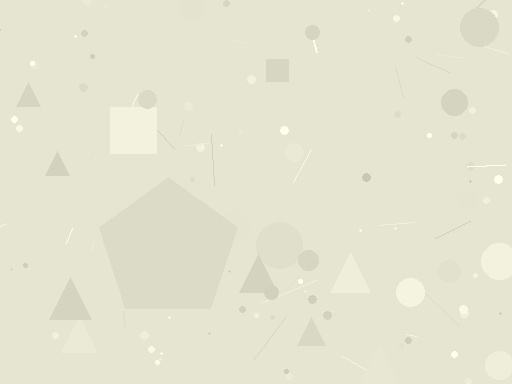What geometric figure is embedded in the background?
A pentagon is embedded in the background.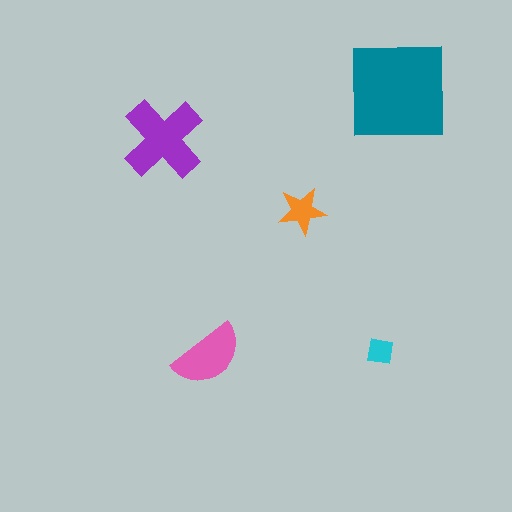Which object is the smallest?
The cyan square.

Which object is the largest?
The teal square.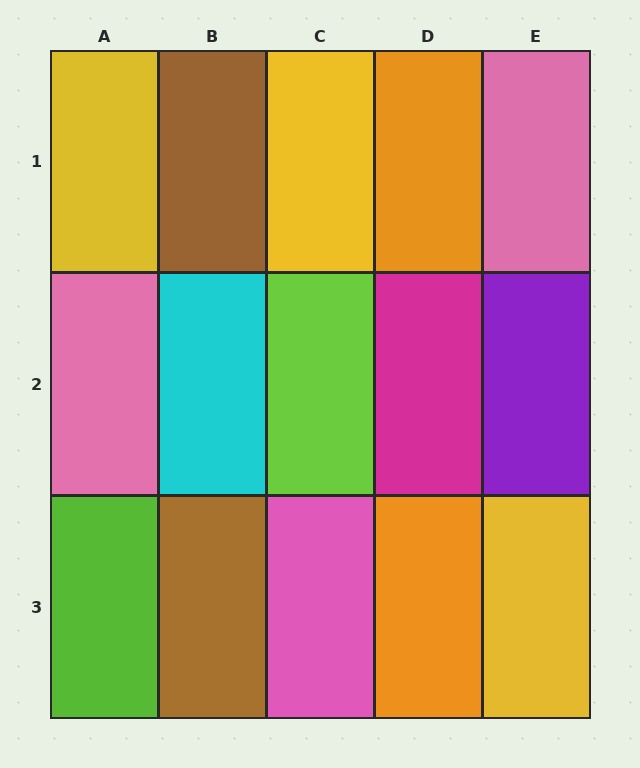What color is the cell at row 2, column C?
Lime.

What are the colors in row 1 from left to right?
Yellow, brown, yellow, orange, pink.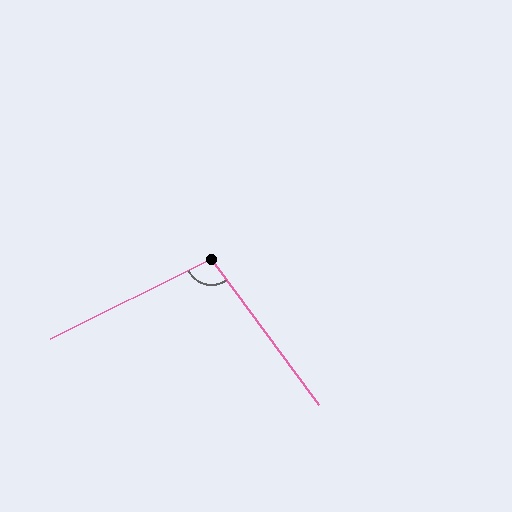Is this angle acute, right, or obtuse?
It is obtuse.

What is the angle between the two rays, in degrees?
Approximately 100 degrees.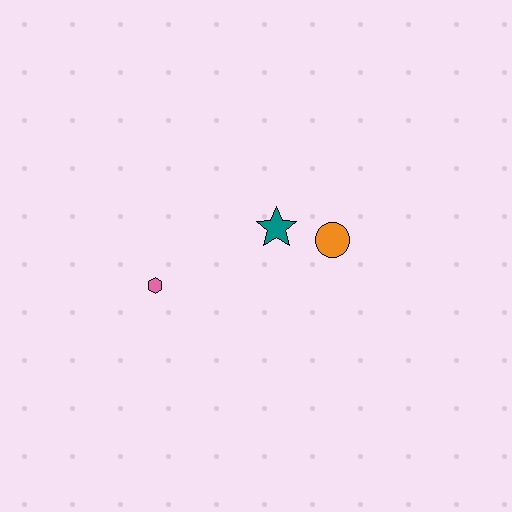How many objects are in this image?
There are 3 objects.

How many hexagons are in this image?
There is 1 hexagon.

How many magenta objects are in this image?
There are no magenta objects.